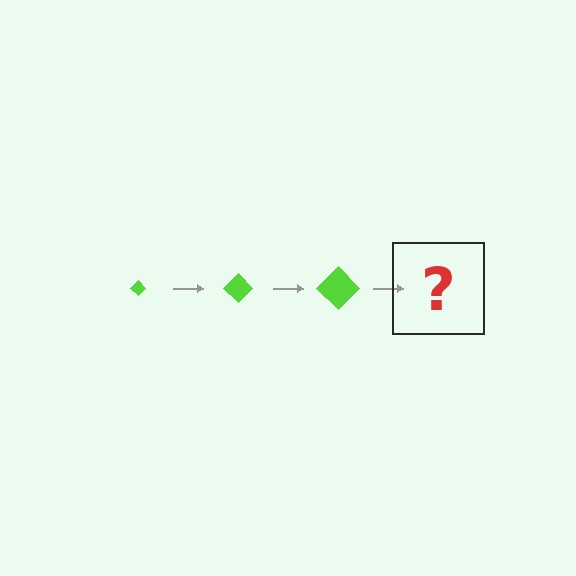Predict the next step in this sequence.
The next step is a lime diamond, larger than the previous one.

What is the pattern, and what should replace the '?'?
The pattern is that the diamond gets progressively larger each step. The '?' should be a lime diamond, larger than the previous one.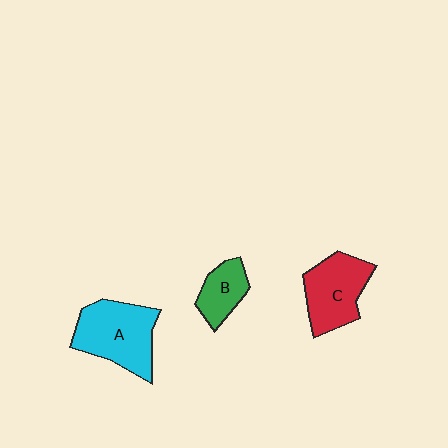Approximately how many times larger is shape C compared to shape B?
Approximately 1.7 times.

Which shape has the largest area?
Shape A (cyan).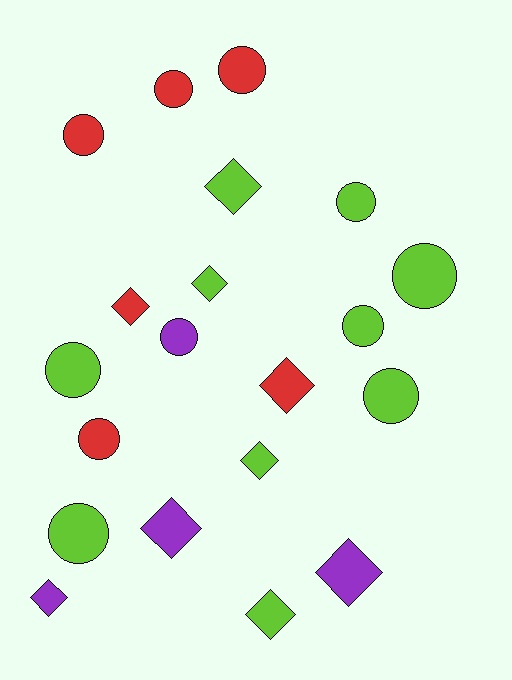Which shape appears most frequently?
Circle, with 11 objects.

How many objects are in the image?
There are 20 objects.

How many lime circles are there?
There are 6 lime circles.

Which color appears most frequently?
Lime, with 10 objects.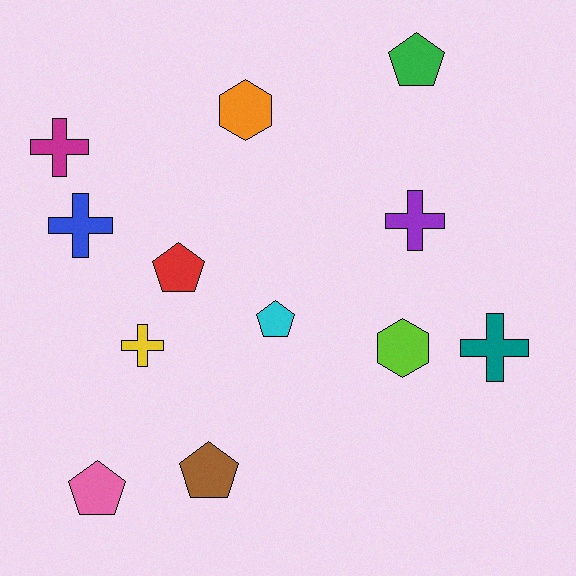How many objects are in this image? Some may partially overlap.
There are 12 objects.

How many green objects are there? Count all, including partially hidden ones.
There is 1 green object.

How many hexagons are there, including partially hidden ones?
There are 2 hexagons.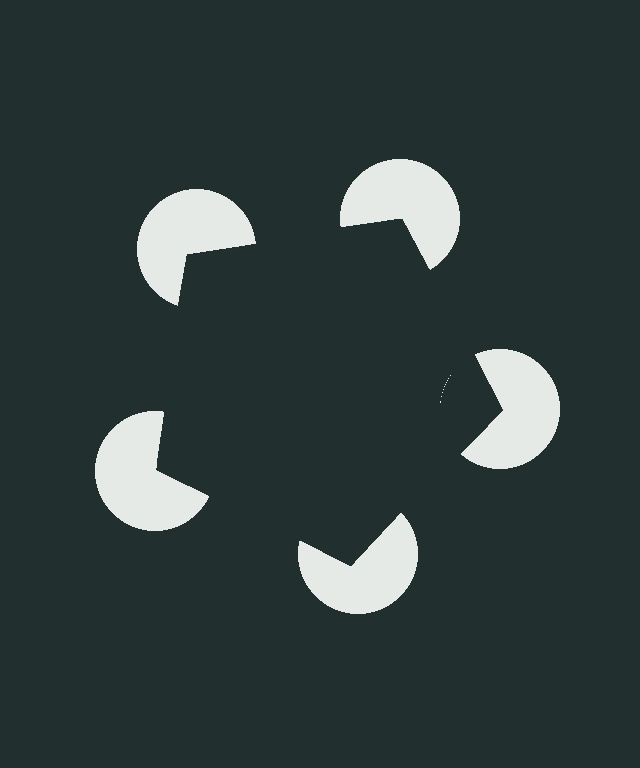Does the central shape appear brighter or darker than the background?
It typically appears slightly darker than the background, even though no actual brightness change is drawn.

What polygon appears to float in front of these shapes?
An illusory pentagon — its edges are inferred from the aligned wedge cuts in the pac-man discs, not physically drawn.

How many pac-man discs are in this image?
There are 5 — one at each vertex of the illusory pentagon.